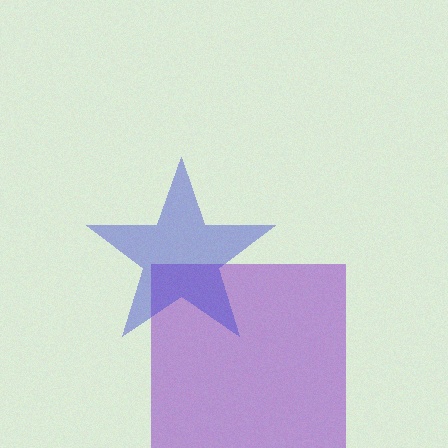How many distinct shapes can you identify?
There are 2 distinct shapes: a purple square, a blue star.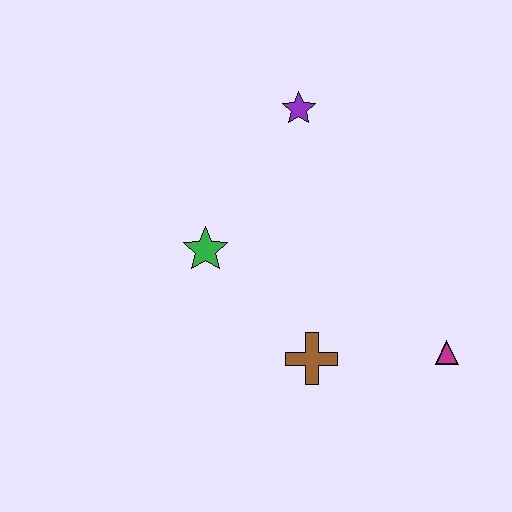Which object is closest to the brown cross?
The magenta triangle is closest to the brown cross.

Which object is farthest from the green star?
The magenta triangle is farthest from the green star.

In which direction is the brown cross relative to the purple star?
The brown cross is below the purple star.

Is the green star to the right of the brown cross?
No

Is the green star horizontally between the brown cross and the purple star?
No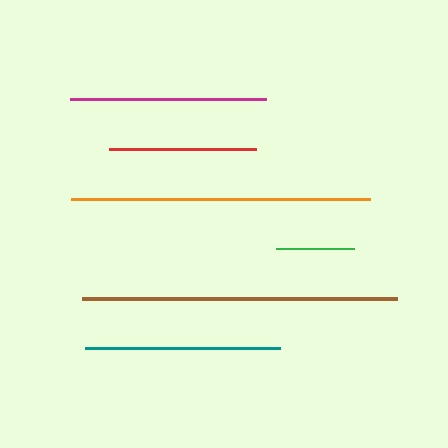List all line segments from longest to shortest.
From longest to shortest: brown, orange, magenta, teal, red, green.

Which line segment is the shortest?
The green line is the shortest at approximately 78 pixels.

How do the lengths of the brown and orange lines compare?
The brown and orange lines are approximately the same length.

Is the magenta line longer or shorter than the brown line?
The brown line is longer than the magenta line.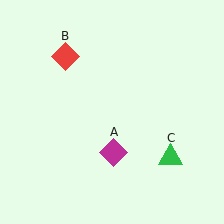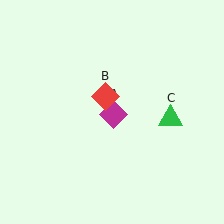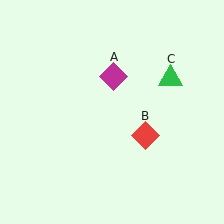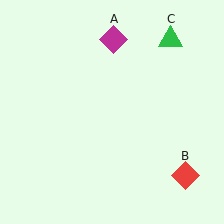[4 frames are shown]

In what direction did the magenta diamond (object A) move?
The magenta diamond (object A) moved up.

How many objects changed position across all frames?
3 objects changed position: magenta diamond (object A), red diamond (object B), green triangle (object C).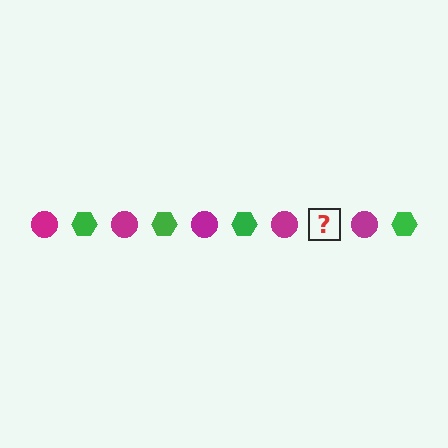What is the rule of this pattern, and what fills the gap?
The rule is that the pattern alternates between magenta circle and green hexagon. The gap should be filled with a green hexagon.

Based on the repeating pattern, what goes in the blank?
The blank should be a green hexagon.